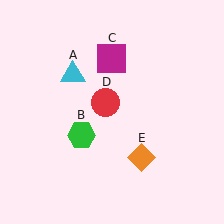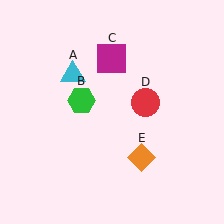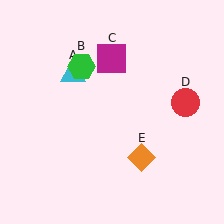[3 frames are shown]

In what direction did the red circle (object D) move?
The red circle (object D) moved right.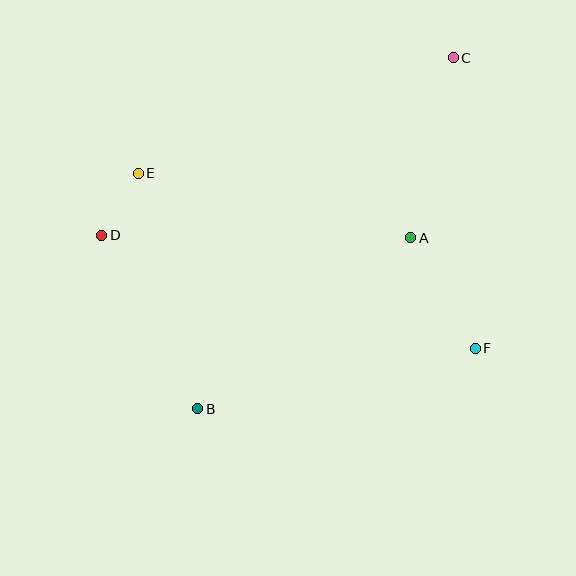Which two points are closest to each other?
Points D and E are closest to each other.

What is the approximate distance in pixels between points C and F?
The distance between C and F is approximately 292 pixels.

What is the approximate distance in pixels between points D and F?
The distance between D and F is approximately 391 pixels.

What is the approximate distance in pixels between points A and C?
The distance between A and C is approximately 185 pixels.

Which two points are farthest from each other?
Points B and C are farthest from each other.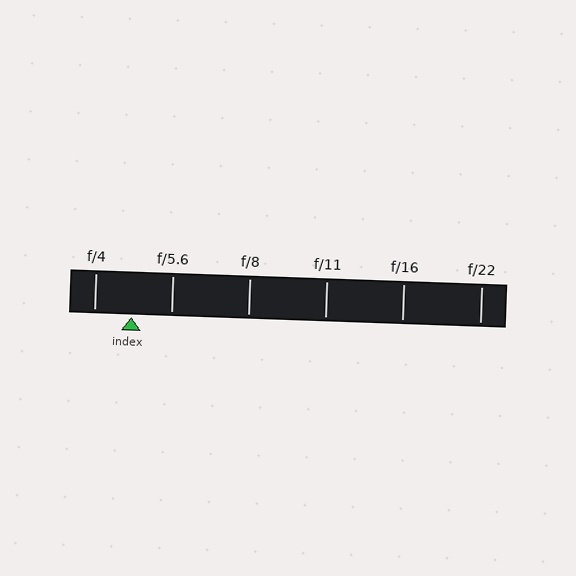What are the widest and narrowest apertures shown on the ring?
The widest aperture shown is f/4 and the narrowest is f/22.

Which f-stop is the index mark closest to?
The index mark is closest to f/4.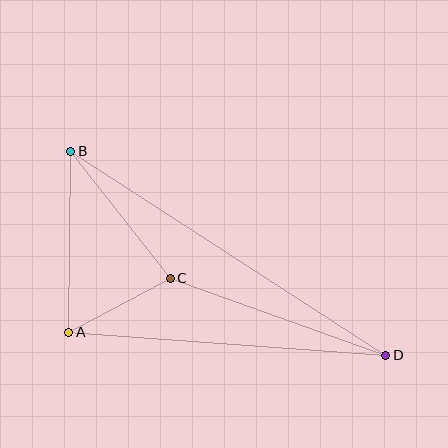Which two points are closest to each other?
Points A and C are closest to each other.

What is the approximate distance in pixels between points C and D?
The distance between C and D is approximately 229 pixels.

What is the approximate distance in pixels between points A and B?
The distance between A and B is approximately 181 pixels.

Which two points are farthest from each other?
Points B and D are farthest from each other.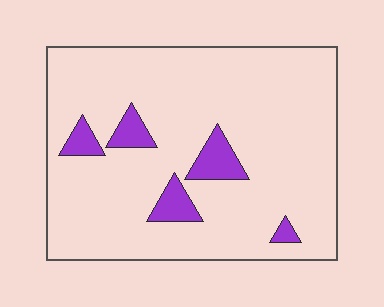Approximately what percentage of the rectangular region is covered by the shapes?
Approximately 10%.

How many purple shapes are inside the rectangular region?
5.